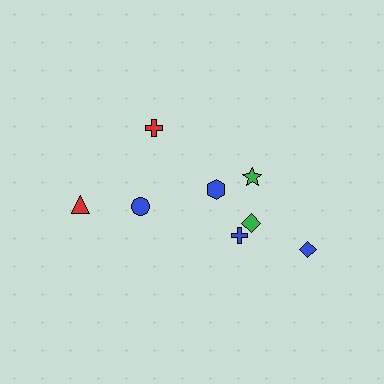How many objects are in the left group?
There are 3 objects.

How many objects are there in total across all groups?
There are 8 objects.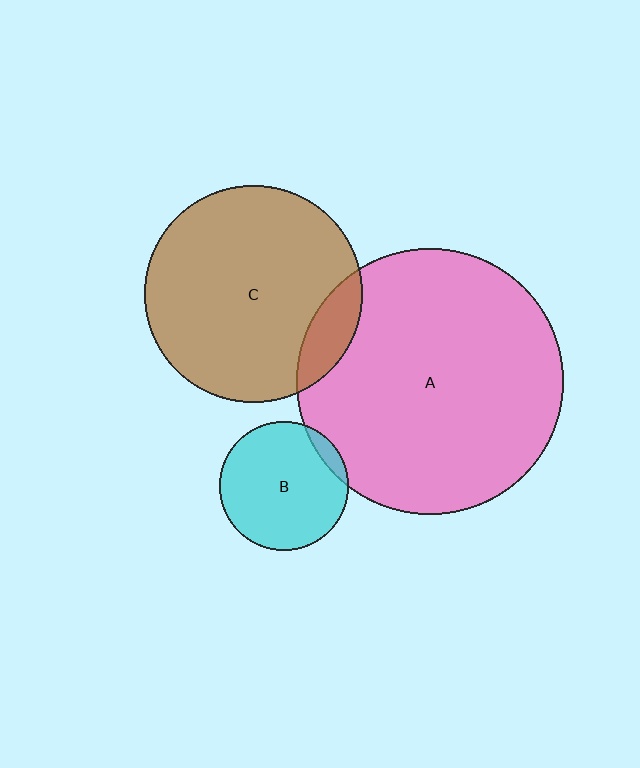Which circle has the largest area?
Circle A (pink).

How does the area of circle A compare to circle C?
Approximately 1.5 times.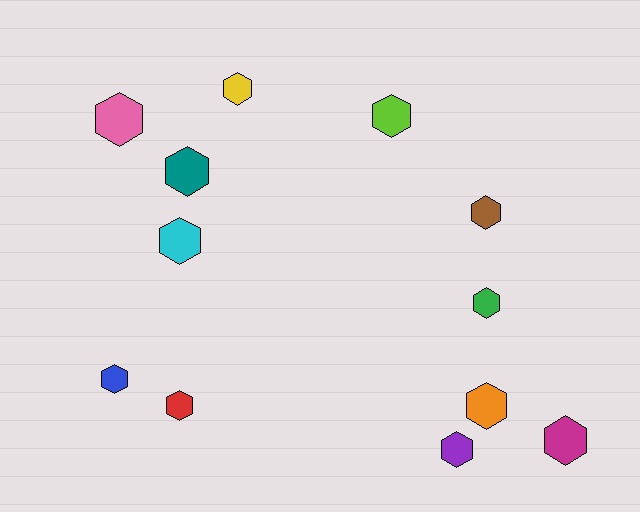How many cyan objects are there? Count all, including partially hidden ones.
There is 1 cyan object.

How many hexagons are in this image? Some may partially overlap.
There are 12 hexagons.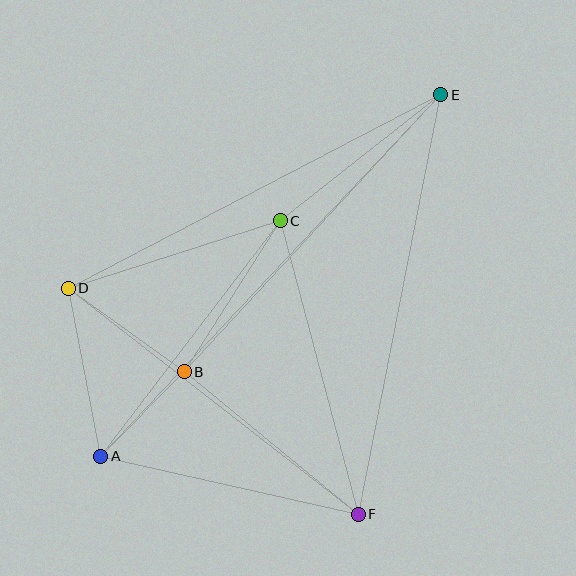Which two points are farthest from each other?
Points A and E are farthest from each other.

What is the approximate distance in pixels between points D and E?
The distance between D and E is approximately 420 pixels.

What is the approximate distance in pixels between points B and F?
The distance between B and F is approximately 225 pixels.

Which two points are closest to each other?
Points A and B are closest to each other.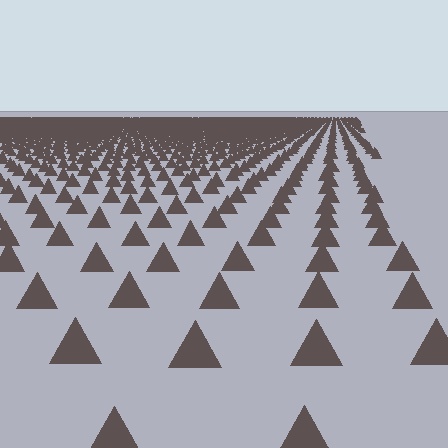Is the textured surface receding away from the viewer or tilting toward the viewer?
The surface is receding away from the viewer. Texture elements get smaller and denser toward the top.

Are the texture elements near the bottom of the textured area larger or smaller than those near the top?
Larger. Near the bottom, elements are closer to the viewer and appear at a bigger on-screen size.